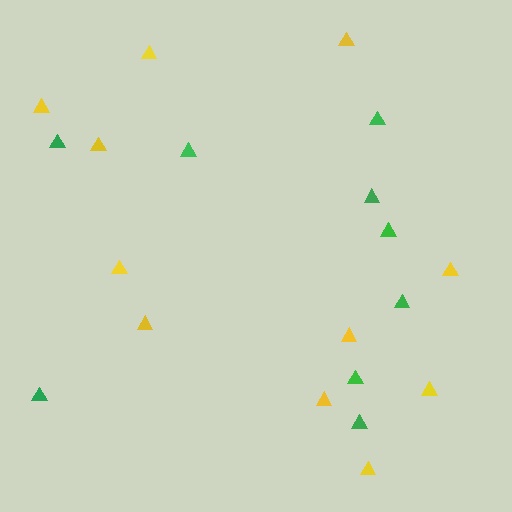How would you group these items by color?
There are 2 groups: one group of green triangles (9) and one group of yellow triangles (11).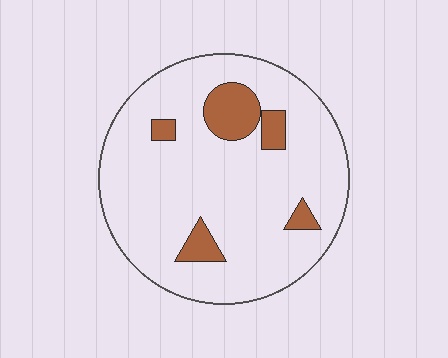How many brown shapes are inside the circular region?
5.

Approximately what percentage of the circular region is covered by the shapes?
Approximately 10%.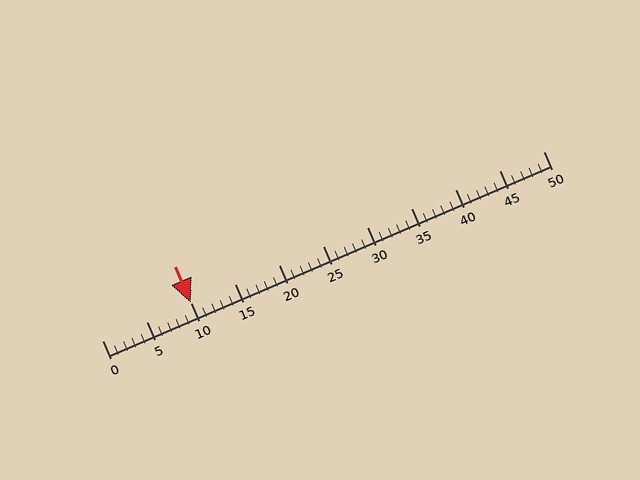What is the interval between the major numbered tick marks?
The major tick marks are spaced 5 units apart.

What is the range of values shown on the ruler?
The ruler shows values from 0 to 50.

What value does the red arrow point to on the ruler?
The red arrow points to approximately 10.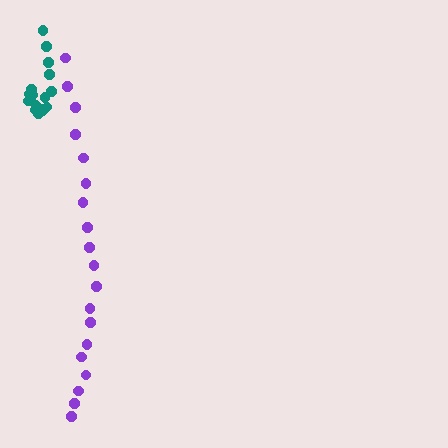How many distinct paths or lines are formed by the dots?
There are 2 distinct paths.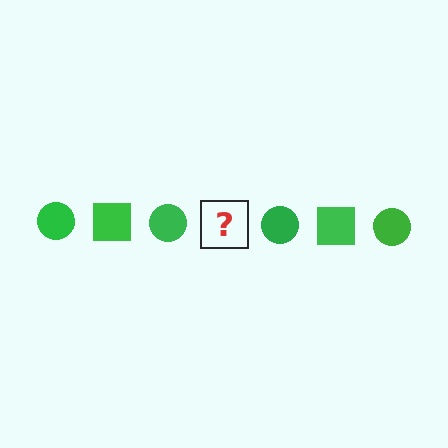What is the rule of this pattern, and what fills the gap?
The rule is that the pattern cycles through circle, square shapes in green. The gap should be filled with a green square.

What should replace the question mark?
The question mark should be replaced with a green square.